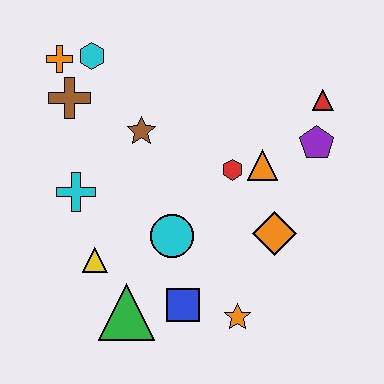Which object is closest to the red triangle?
The purple pentagon is closest to the red triangle.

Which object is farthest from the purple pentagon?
The orange cross is farthest from the purple pentagon.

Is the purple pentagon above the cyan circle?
Yes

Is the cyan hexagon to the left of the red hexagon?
Yes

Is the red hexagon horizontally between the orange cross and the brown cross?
No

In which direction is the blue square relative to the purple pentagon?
The blue square is below the purple pentagon.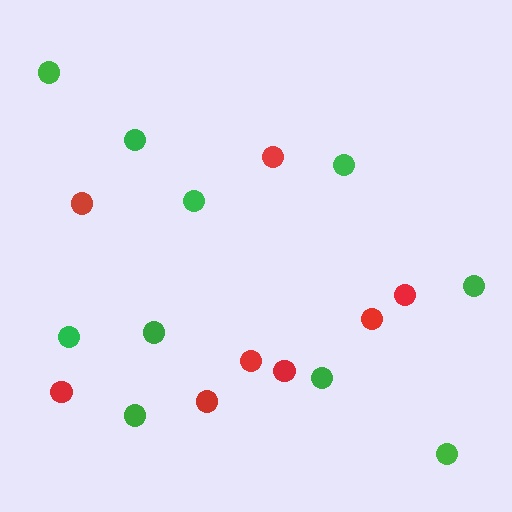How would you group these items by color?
There are 2 groups: one group of red circles (8) and one group of green circles (10).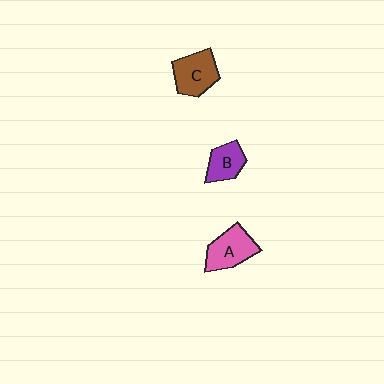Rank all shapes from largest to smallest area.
From largest to smallest: A (pink), C (brown), B (purple).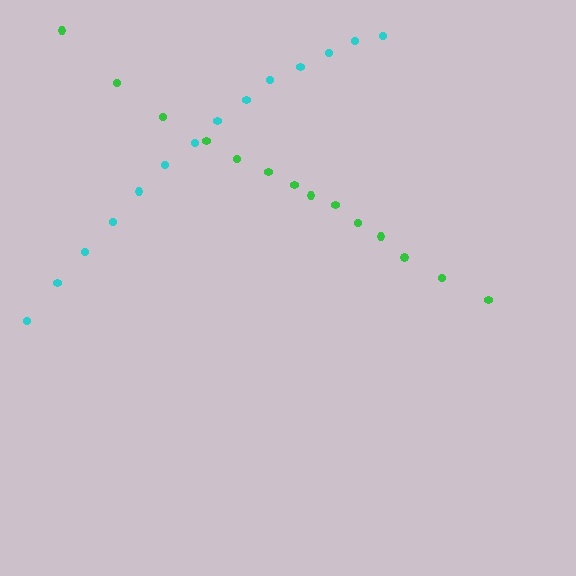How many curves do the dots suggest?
There are 2 distinct paths.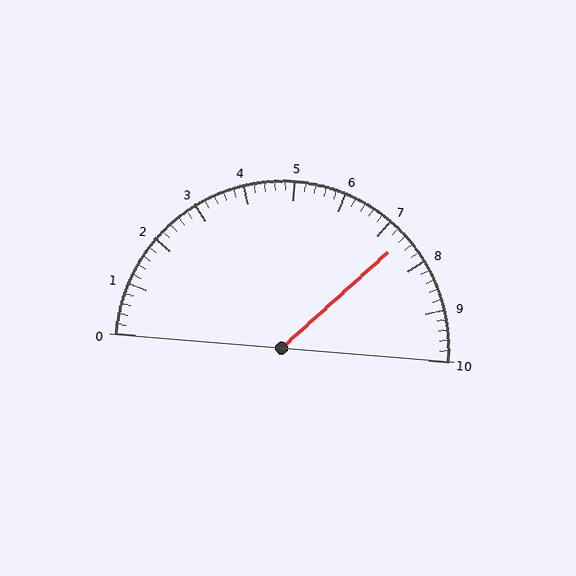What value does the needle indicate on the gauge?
The needle indicates approximately 7.4.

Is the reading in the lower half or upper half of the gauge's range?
The reading is in the upper half of the range (0 to 10).